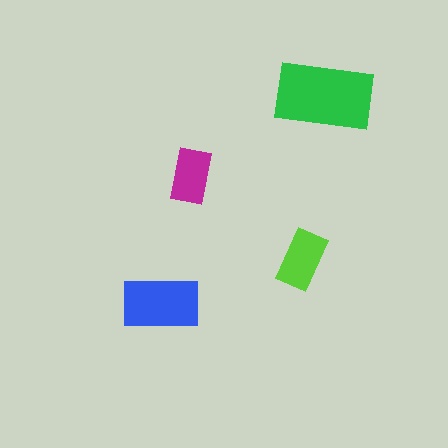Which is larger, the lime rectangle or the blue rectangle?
The blue one.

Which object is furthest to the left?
The blue rectangle is leftmost.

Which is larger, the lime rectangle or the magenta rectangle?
The lime one.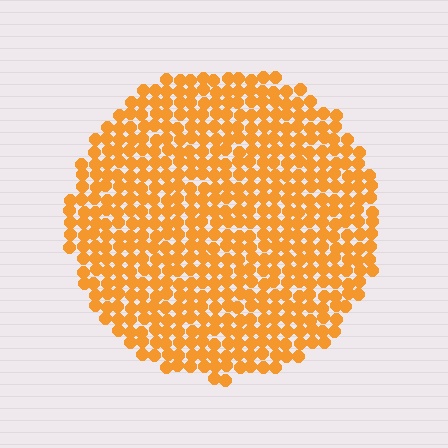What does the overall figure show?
The overall figure shows a circle.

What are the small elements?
The small elements are circles.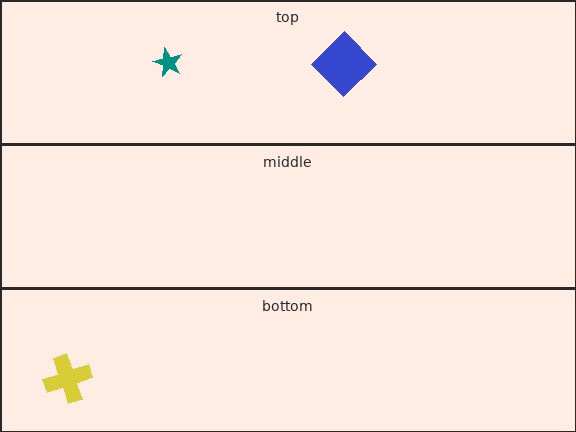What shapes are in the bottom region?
The yellow cross.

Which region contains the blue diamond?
The top region.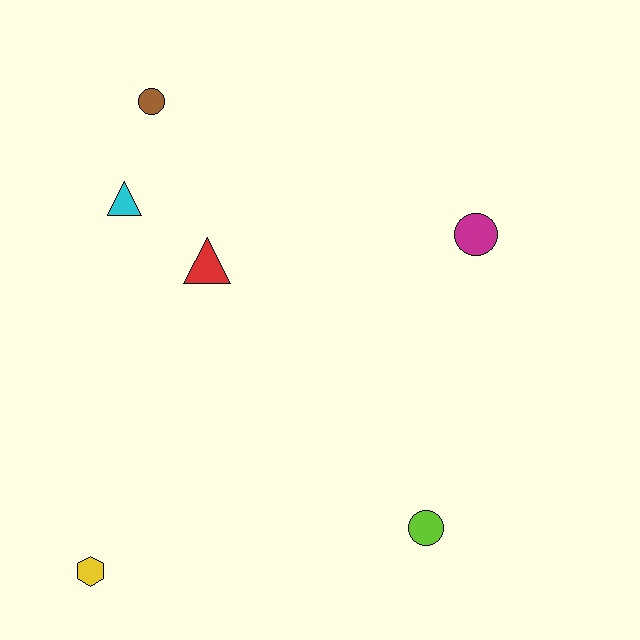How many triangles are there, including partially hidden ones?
There are 2 triangles.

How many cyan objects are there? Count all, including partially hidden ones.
There is 1 cyan object.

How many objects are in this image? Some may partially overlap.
There are 6 objects.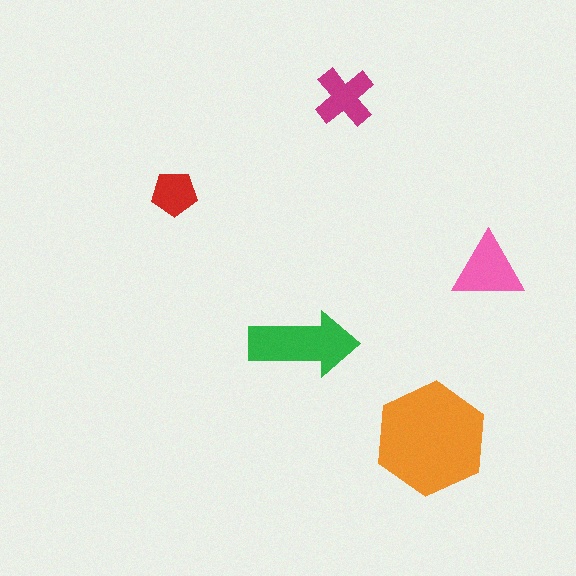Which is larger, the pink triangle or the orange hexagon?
The orange hexagon.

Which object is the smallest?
The red pentagon.